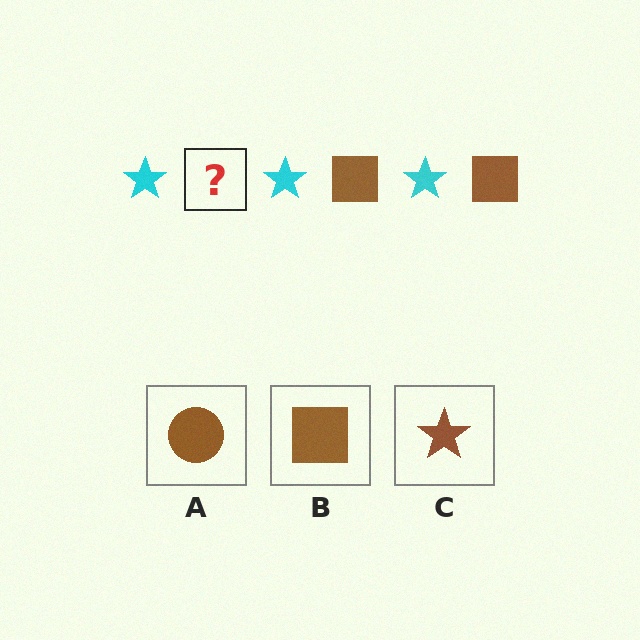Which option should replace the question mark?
Option B.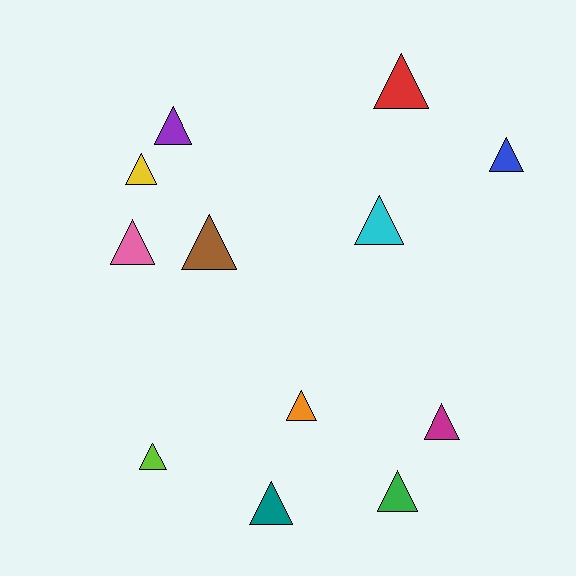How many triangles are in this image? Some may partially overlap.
There are 12 triangles.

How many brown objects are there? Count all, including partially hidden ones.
There is 1 brown object.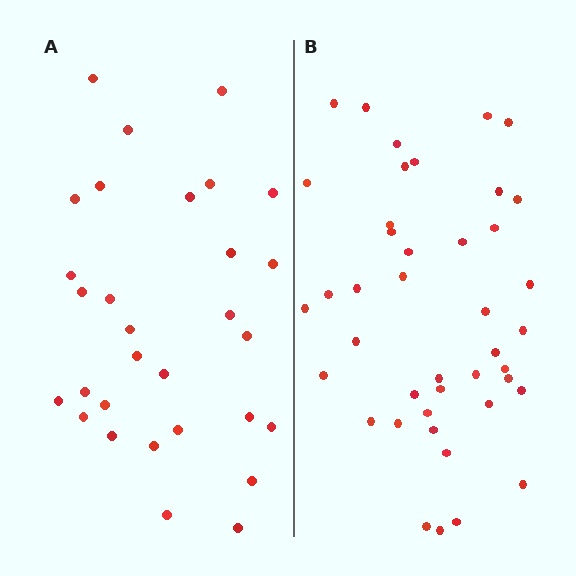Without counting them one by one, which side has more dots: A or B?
Region B (the right region) has more dots.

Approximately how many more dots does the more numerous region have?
Region B has roughly 12 or so more dots than region A.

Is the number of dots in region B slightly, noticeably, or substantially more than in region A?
Region B has noticeably more, but not dramatically so. The ratio is roughly 1.4 to 1.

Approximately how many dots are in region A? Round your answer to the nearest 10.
About 30 dots.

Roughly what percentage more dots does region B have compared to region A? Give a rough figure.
About 40% more.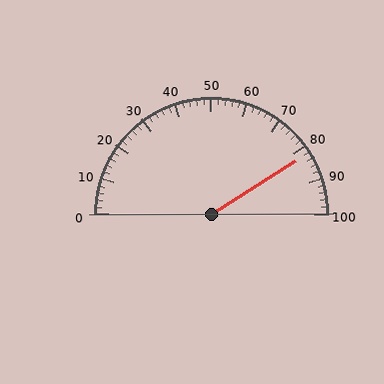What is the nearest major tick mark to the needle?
The nearest major tick mark is 80.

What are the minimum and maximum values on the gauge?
The gauge ranges from 0 to 100.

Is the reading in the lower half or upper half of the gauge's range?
The reading is in the upper half of the range (0 to 100).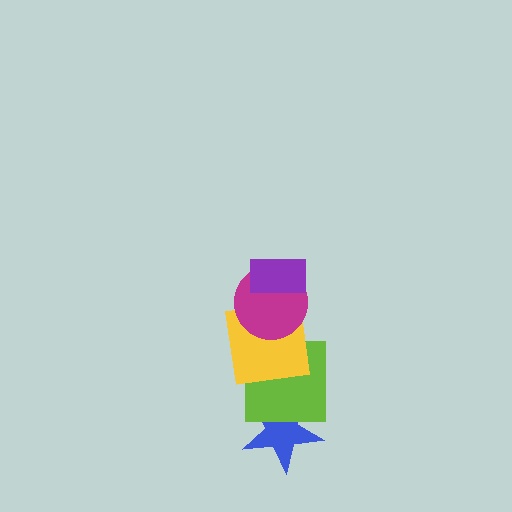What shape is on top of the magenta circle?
The purple rectangle is on top of the magenta circle.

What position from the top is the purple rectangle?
The purple rectangle is 1st from the top.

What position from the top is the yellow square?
The yellow square is 3rd from the top.